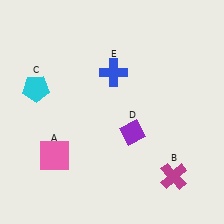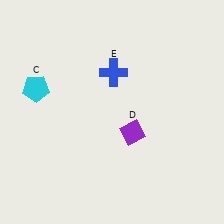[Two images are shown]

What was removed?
The pink square (A), the magenta cross (B) were removed in Image 2.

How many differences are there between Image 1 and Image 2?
There are 2 differences between the two images.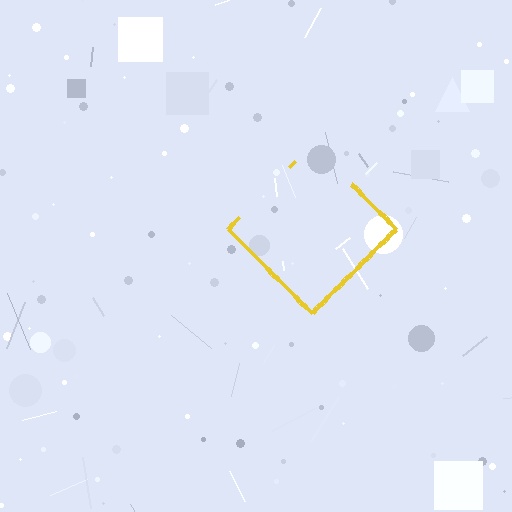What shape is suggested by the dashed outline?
The dashed outline suggests a diamond.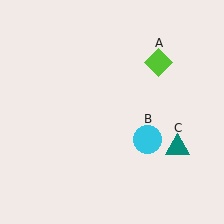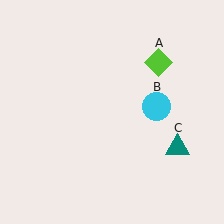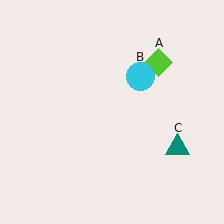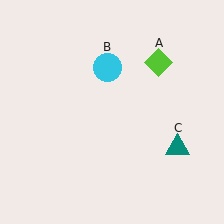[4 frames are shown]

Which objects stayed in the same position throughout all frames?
Lime diamond (object A) and teal triangle (object C) remained stationary.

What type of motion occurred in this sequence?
The cyan circle (object B) rotated counterclockwise around the center of the scene.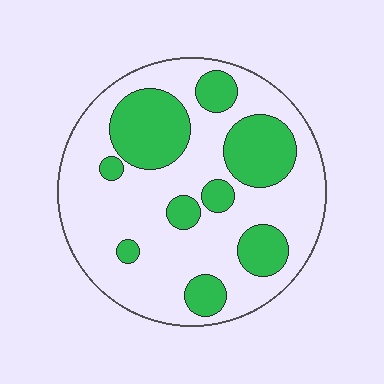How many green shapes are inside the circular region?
9.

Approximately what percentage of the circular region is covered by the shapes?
Approximately 30%.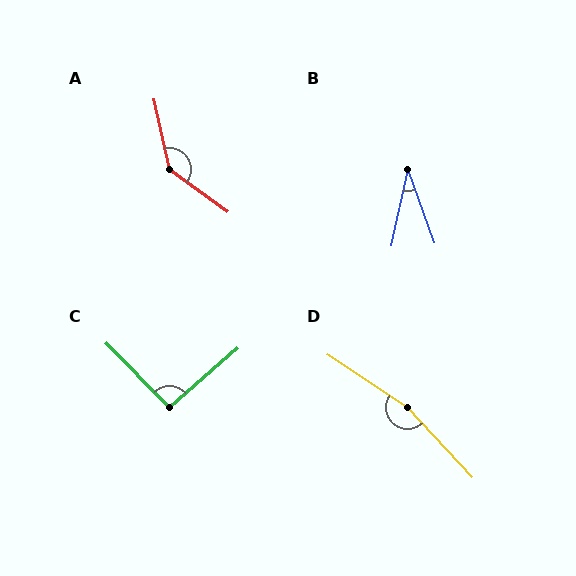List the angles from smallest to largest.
B (31°), C (94°), A (139°), D (166°).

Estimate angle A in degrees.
Approximately 139 degrees.